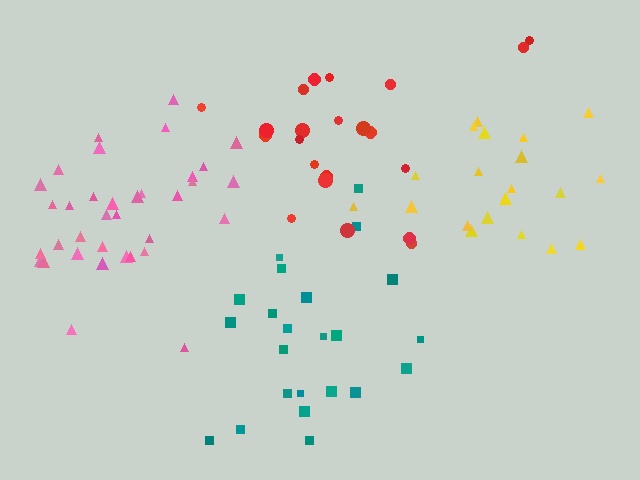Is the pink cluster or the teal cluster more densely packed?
Pink.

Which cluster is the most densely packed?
Pink.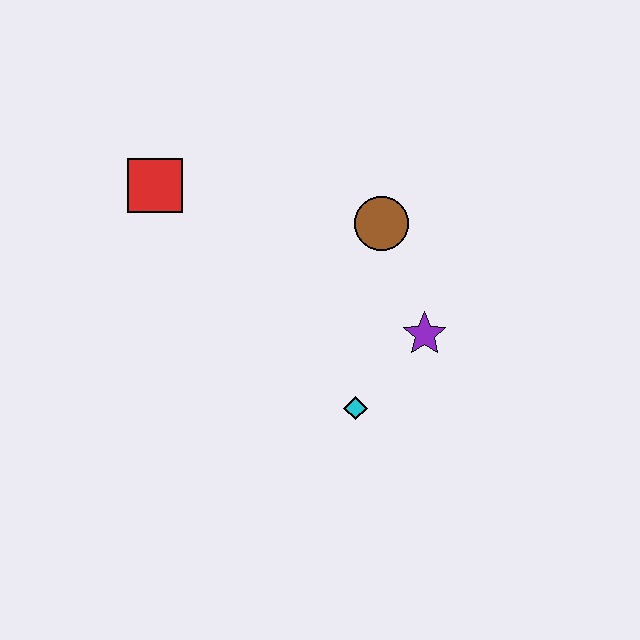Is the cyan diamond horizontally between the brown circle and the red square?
Yes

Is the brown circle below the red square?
Yes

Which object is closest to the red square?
The brown circle is closest to the red square.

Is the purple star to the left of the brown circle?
No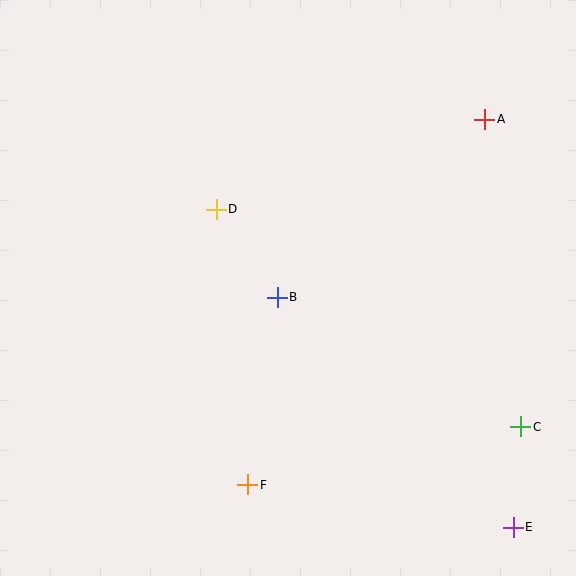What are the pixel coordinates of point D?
Point D is at (216, 209).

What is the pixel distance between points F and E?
The distance between F and E is 269 pixels.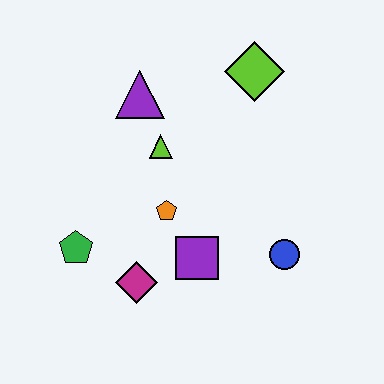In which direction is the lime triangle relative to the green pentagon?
The lime triangle is above the green pentagon.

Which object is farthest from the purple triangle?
The blue circle is farthest from the purple triangle.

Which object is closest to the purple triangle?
The lime triangle is closest to the purple triangle.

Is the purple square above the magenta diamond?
Yes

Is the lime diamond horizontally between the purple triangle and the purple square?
No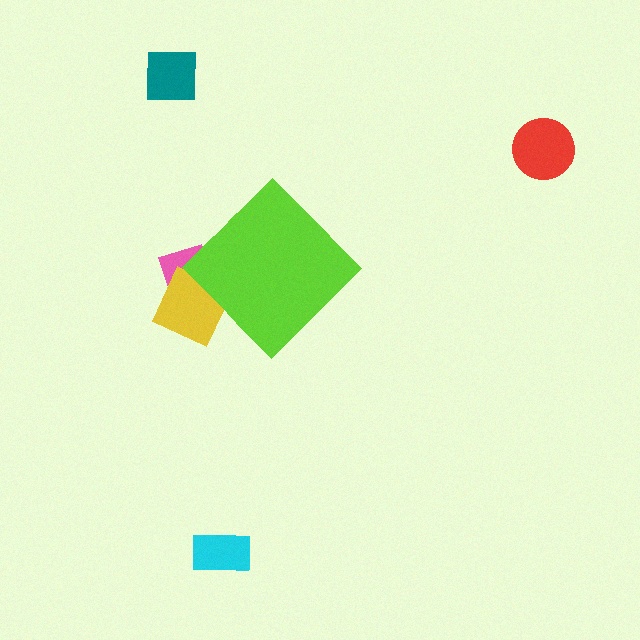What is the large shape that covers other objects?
A lime diamond.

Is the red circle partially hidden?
No, the red circle is fully visible.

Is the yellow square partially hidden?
Yes, the yellow square is partially hidden behind the lime diamond.